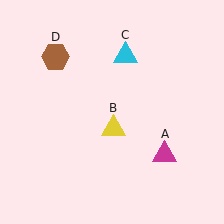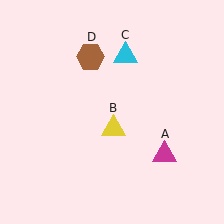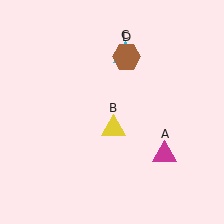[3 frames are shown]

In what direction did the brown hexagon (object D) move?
The brown hexagon (object D) moved right.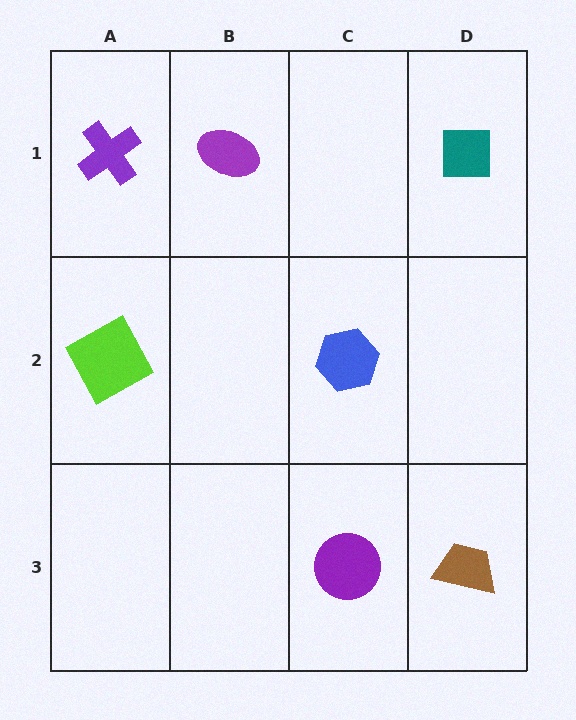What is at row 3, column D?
A brown trapezoid.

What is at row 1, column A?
A purple cross.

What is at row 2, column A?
A lime square.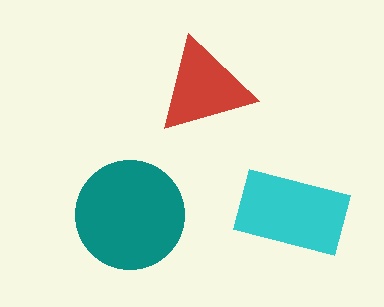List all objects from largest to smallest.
The teal circle, the cyan rectangle, the red triangle.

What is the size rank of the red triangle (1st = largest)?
3rd.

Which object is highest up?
The red triangle is topmost.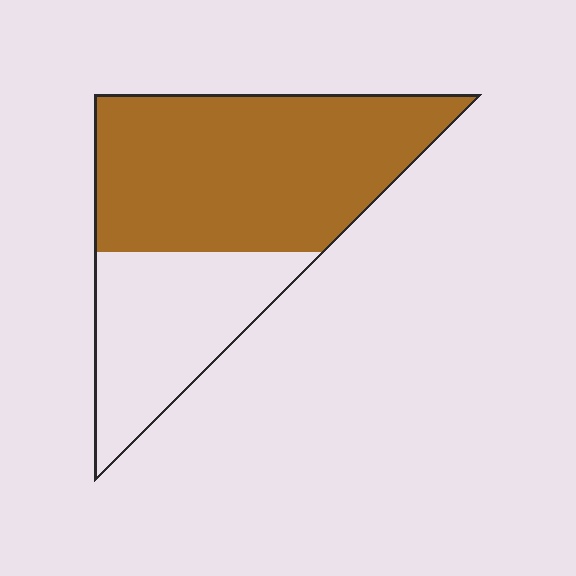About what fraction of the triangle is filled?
About two thirds (2/3).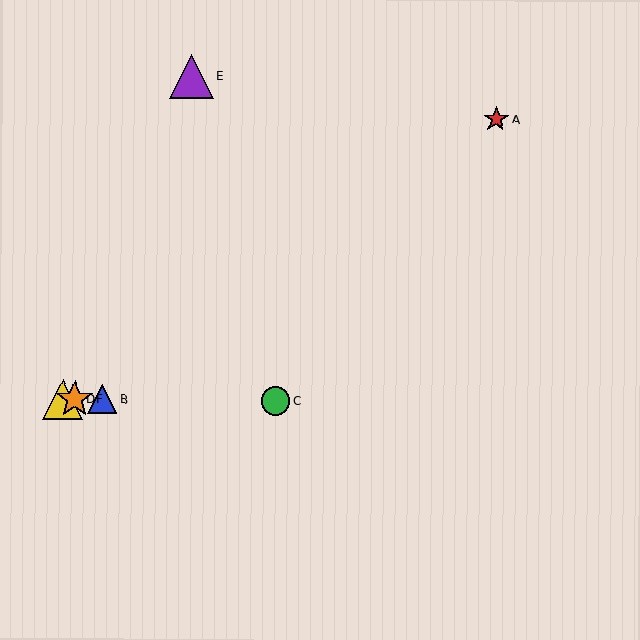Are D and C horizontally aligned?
Yes, both are at y≈399.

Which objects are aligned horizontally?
Objects B, C, D, F are aligned horizontally.